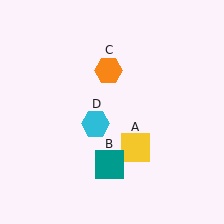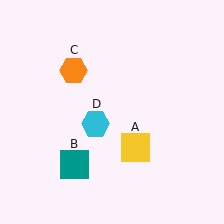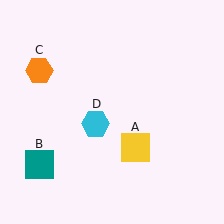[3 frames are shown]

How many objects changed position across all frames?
2 objects changed position: teal square (object B), orange hexagon (object C).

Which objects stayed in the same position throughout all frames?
Yellow square (object A) and cyan hexagon (object D) remained stationary.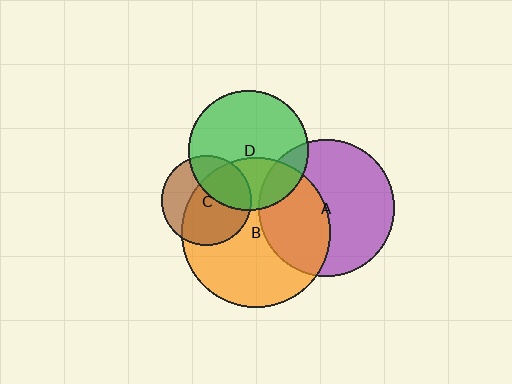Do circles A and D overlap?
Yes.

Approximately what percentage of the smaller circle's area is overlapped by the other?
Approximately 15%.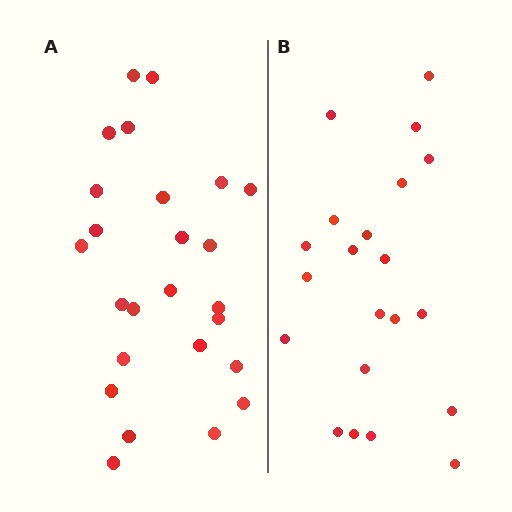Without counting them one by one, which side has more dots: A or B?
Region A (the left region) has more dots.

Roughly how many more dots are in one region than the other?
Region A has about 4 more dots than region B.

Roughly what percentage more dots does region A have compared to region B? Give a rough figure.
About 20% more.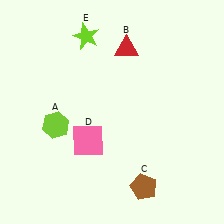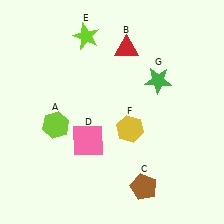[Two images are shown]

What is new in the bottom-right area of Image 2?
A yellow hexagon (F) was added in the bottom-right area of Image 2.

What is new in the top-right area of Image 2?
A green star (G) was added in the top-right area of Image 2.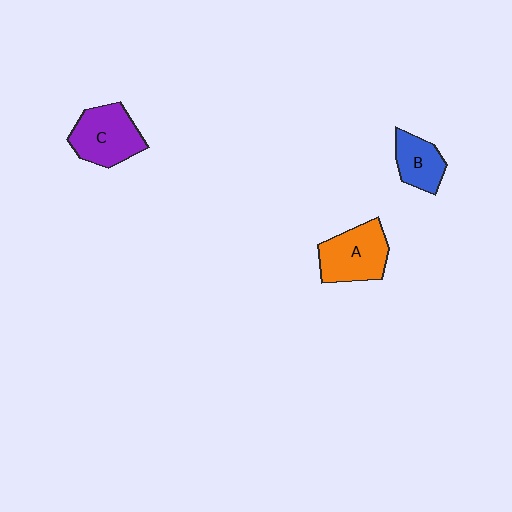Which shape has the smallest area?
Shape B (blue).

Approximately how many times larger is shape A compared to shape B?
Approximately 1.5 times.